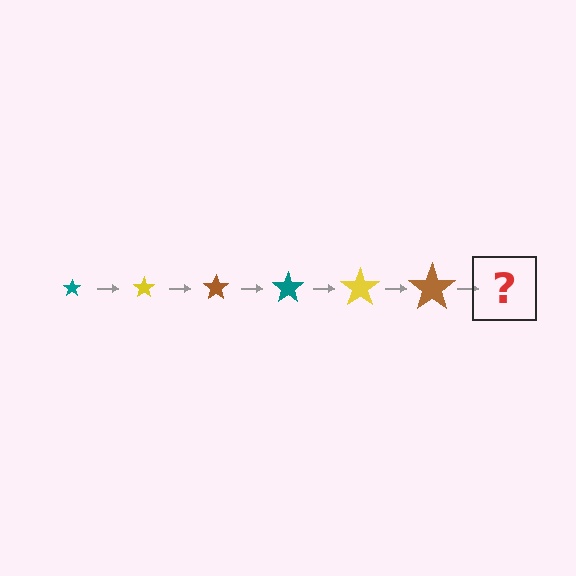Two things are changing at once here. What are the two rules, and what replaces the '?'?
The two rules are that the star grows larger each step and the color cycles through teal, yellow, and brown. The '?' should be a teal star, larger than the previous one.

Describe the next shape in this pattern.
It should be a teal star, larger than the previous one.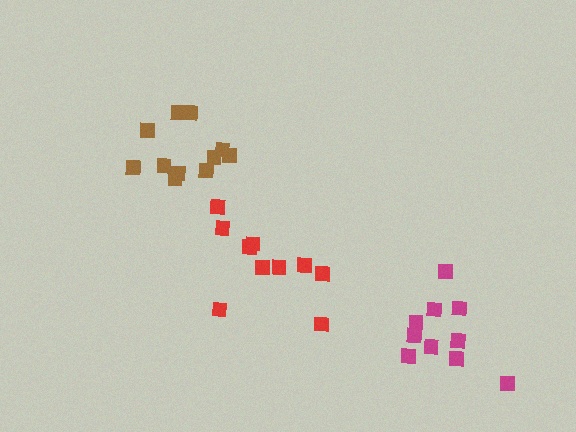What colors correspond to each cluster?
The clusters are colored: red, magenta, brown.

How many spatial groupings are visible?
There are 3 spatial groupings.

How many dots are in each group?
Group 1: 10 dots, Group 2: 10 dots, Group 3: 11 dots (31 total).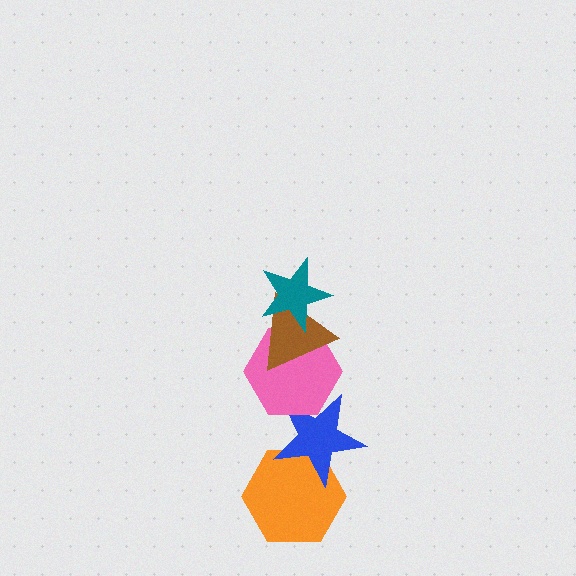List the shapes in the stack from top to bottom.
From top to bottom: the teal star, the brown triangle, the pink hexagon, the blue star, the orange hexagon.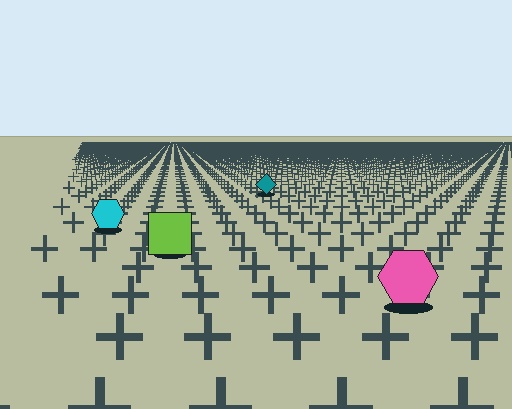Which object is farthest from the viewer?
The teal diamond is farthest from the viewer. It appears smaller and the ground texture around it is denser.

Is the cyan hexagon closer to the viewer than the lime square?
No. The lime square is closer — you can tell from the texture gradient: the ground texture is coarser near it.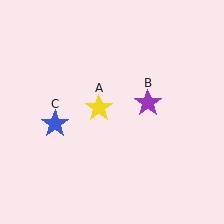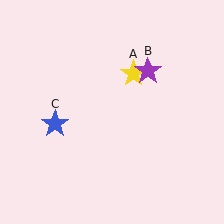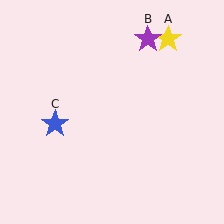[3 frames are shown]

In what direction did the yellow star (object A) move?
The yellow star (object A) moved up and to the right.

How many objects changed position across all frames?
2 objects changed position: yellow star (object A), purple star (object B).